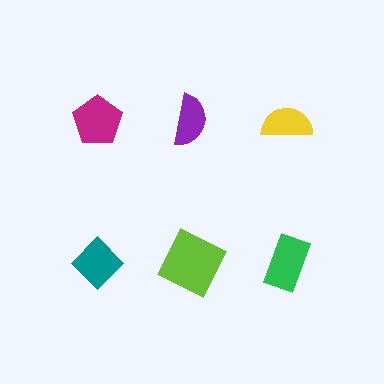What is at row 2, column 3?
A green rectangle.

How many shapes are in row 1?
3 shapes.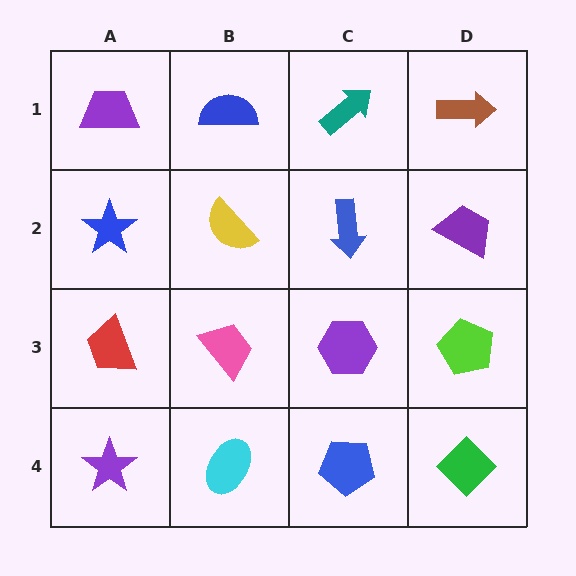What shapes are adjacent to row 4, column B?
A pink trapezoid (row 3, column B), a purple star (row 4, column A), a blue pentagon (row 4, column C).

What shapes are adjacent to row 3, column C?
A blue arrow (row 2, column C), a blue pentagon (row 4, column C), a pink trapezoid (row 3, column B), a lime pentagon (row 3, column D).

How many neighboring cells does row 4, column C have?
3.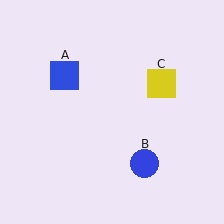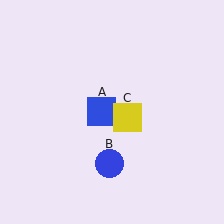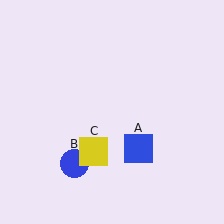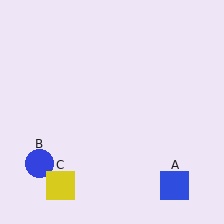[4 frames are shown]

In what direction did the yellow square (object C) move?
The yellow square (object C) moved down and to the left.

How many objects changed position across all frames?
3 objects changed position: blue square (object A), blue circle (object B), yellow square (object C).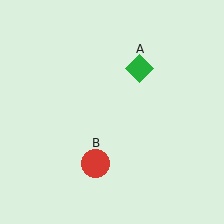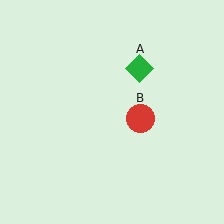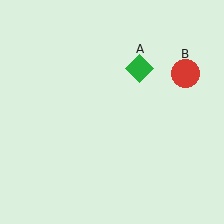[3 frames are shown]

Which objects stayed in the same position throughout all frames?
Green diamond (object A) remained stationary.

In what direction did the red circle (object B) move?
The red circle (object B) moved up and to the right.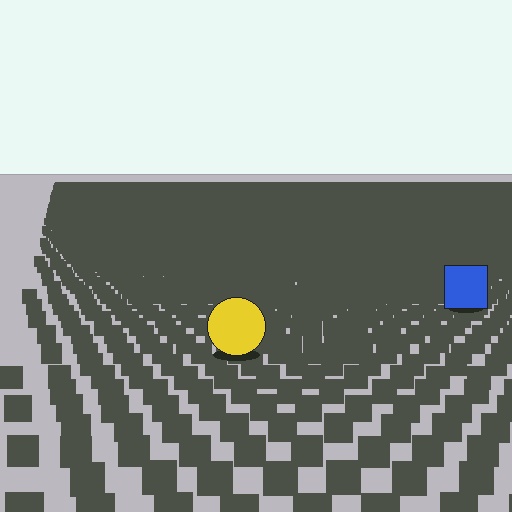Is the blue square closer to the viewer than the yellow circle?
No. The yellow circle is closer — you can tell from the texture gradient: the ground texture is coarser near it.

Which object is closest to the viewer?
The yellow circle is closest. The texture marks near it are larger and more spread out.